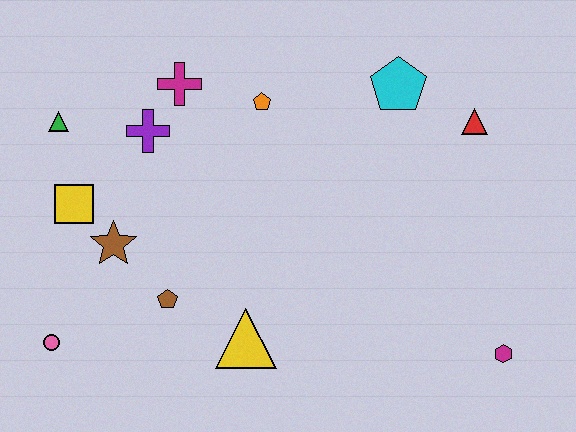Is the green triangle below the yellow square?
No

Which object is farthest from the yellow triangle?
The red triangle is farthest from the yellow triangle.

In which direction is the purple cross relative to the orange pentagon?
The purple cross is to the left of the orange pentagon.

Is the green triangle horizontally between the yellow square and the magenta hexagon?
No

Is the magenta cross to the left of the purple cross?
No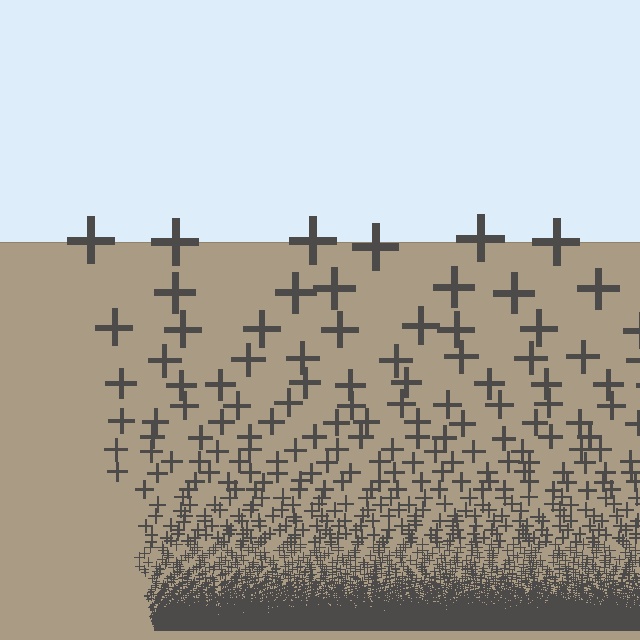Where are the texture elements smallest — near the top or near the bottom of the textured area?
Near the bottom.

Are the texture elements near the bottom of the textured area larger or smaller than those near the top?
Smaller. The gradient is inverted — elements near the bottom are smaller and denser.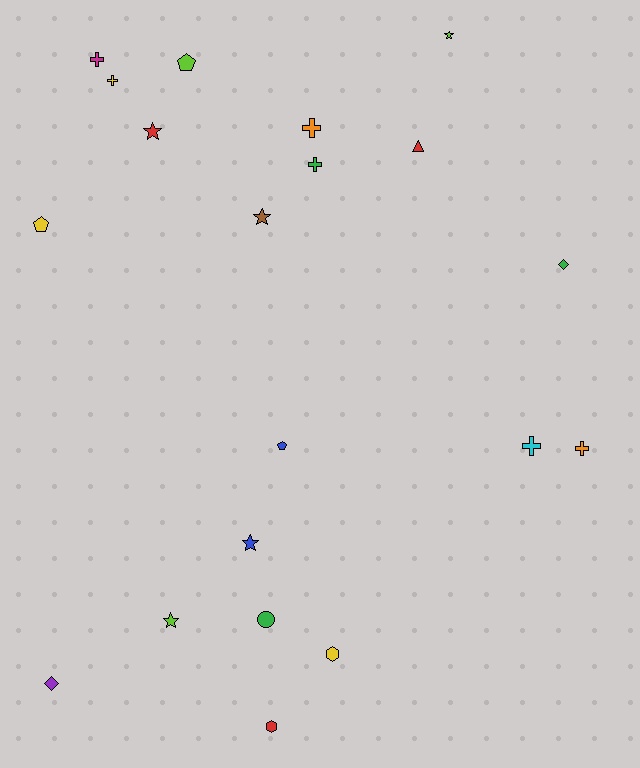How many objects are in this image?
There are 20 objects.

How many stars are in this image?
There are 5 stars.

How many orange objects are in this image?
There are 2 orange objects.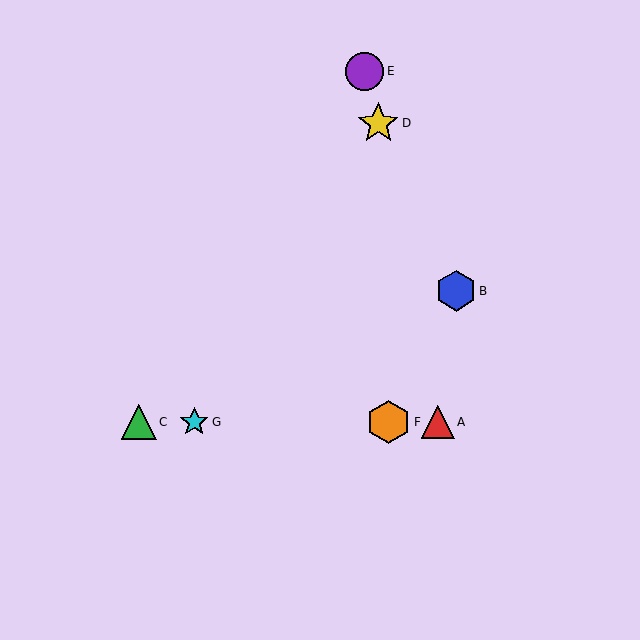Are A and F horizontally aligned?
Yes, both are at y≈422.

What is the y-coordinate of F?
Object F is at y≈422.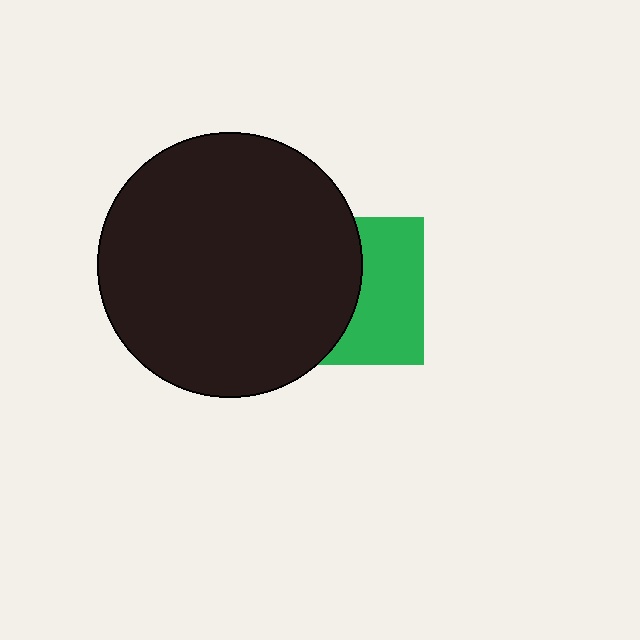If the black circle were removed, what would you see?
You would see the complete green square.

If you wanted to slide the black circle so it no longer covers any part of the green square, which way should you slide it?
Slide it left — that is the most direct way to separate the two shapes.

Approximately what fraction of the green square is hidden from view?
Roughly 52% of the green square is hidden behind the black circle.